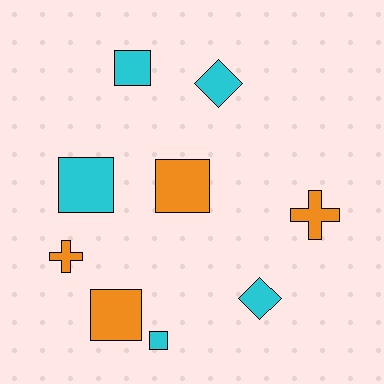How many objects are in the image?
There are 9 objects.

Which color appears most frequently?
Cyan, with 5 objects.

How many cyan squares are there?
There are 3 cyan squares.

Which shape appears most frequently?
Square, with 5 objects.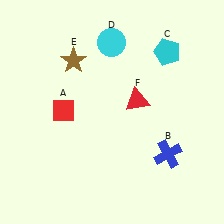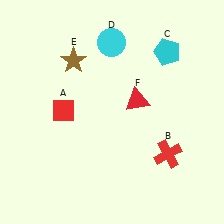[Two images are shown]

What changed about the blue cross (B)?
In Image 1, B is blue. In Image 2, it changed to red.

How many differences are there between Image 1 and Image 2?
There is 1 difference between the two images.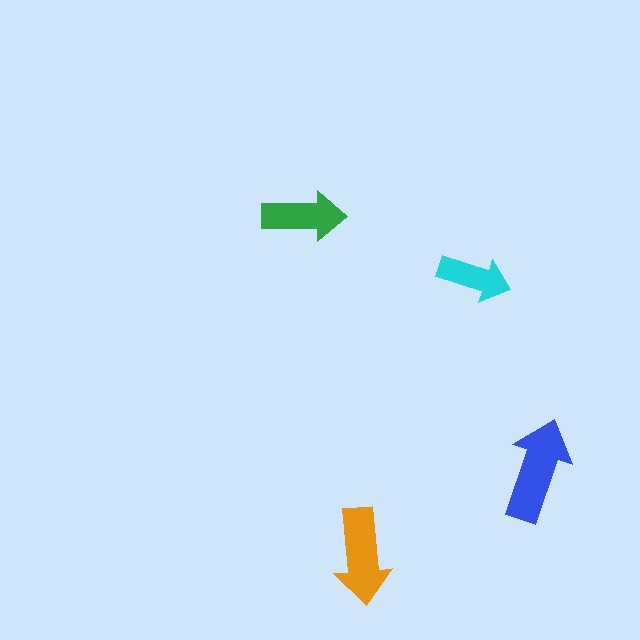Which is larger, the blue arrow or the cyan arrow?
The blue one.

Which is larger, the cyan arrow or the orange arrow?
The orange one.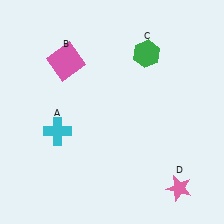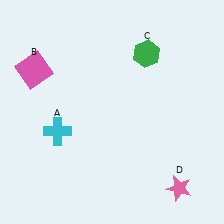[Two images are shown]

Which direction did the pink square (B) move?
The pink square (B) moved left.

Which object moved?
The pink square (B) moved left.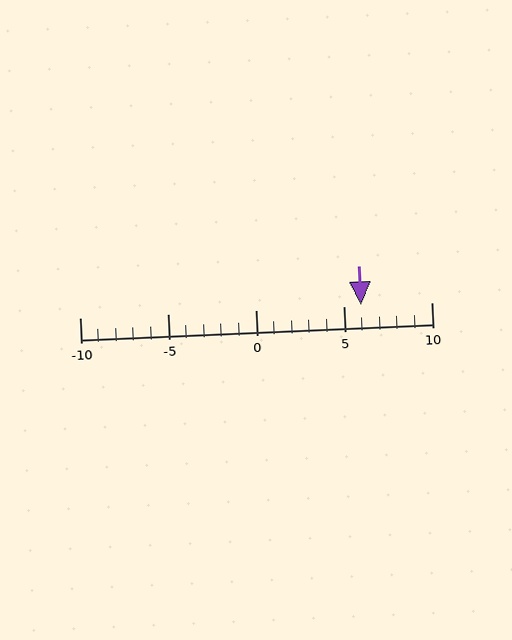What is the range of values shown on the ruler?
The ruler shows values from -10 to 10.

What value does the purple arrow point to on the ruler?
The purple arrow points to approximately 6.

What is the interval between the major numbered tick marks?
The major tick marks are spaced 5 units apart.